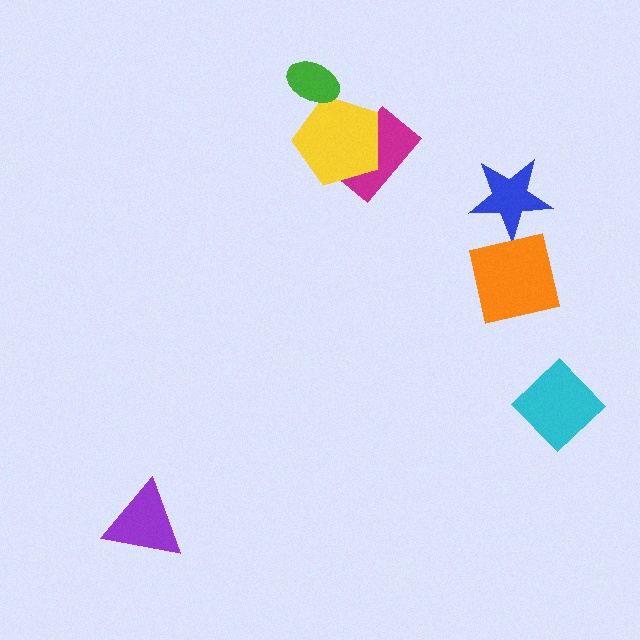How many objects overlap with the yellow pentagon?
2 objects overlap with the yellow pentagon.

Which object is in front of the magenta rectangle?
The yellow pentagon is in front of the magenta rectangle.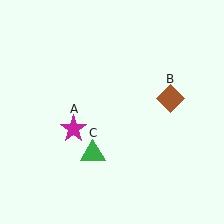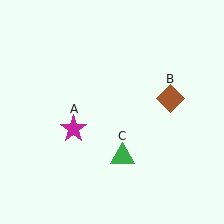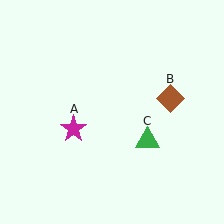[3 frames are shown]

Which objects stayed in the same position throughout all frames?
Magenta star (object A) and brown diamond (object B) remained stationary.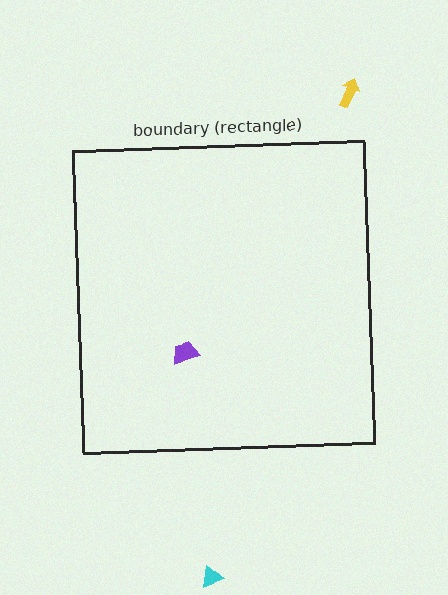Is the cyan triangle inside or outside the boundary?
Outside.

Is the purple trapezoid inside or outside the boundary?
Inside.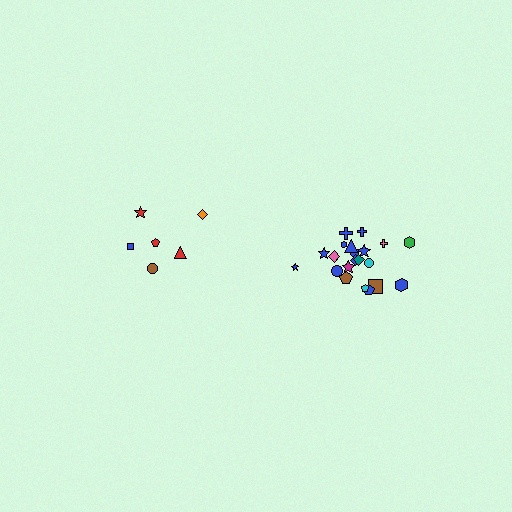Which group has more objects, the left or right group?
The right group.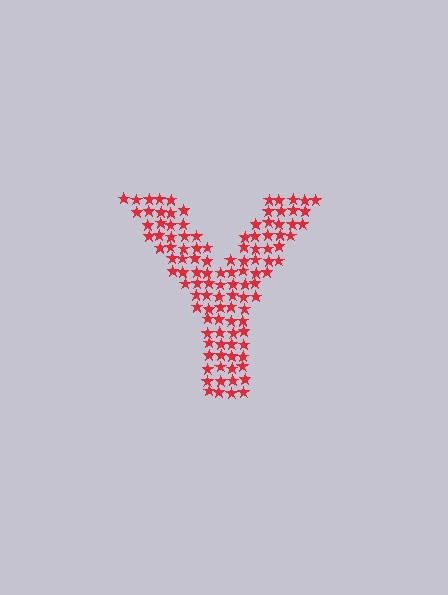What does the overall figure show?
The overall figure shows the letter Y.